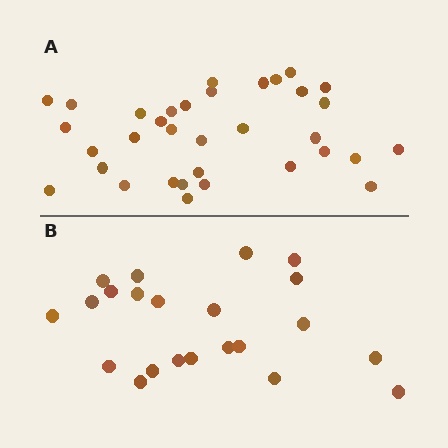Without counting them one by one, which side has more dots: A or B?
Region A (the top region) has more dots.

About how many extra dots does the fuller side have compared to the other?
Region A has roughly 12 or so more dots than region B.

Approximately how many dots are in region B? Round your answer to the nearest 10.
About 20 dots. (The exact count is 22, which rounds to 20.)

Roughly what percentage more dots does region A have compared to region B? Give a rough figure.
About 55% more.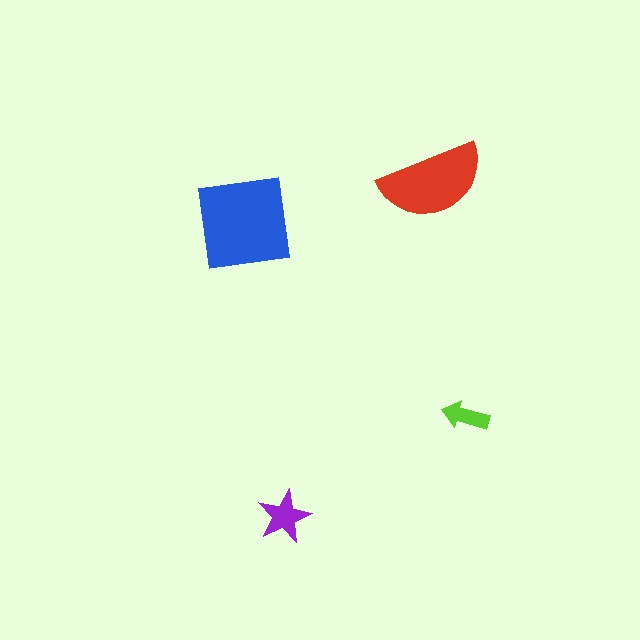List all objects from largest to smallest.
The blue square, the red semicircle, the purple star, the lime arrow.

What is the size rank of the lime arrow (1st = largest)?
4th.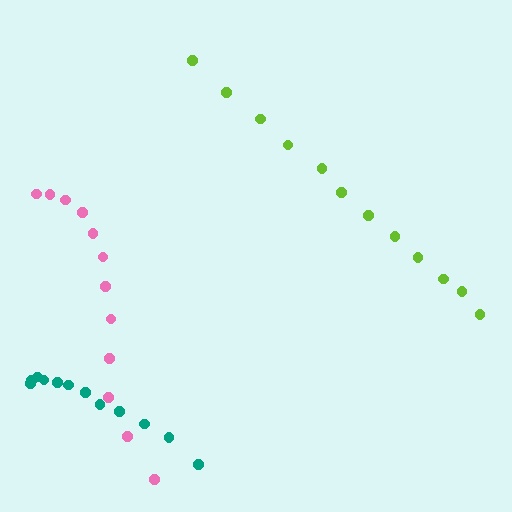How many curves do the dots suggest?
There are 3 distinct paths.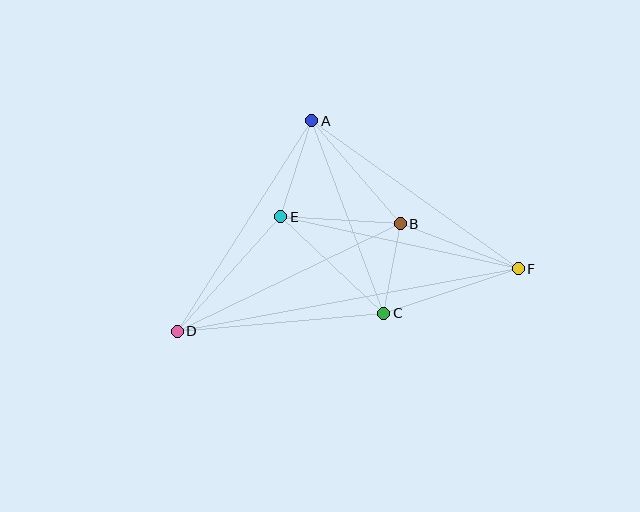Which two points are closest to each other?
Points B and C are closest to each other.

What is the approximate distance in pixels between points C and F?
The distance between C and F is approximately 142 pixels.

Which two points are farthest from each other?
Points D and F are farthest from each other.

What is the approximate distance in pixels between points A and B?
The distance between A and B is approximately 135 pixels.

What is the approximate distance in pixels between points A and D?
The distance between A and D is approximately 249 pixels.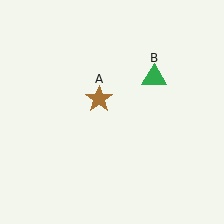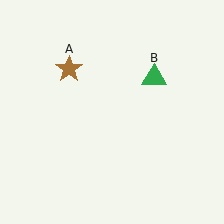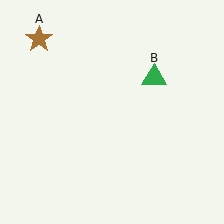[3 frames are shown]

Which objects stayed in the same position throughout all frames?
Green triangle (object B) remained stationary.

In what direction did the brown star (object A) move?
The brown star (object A) moved up and to the left.